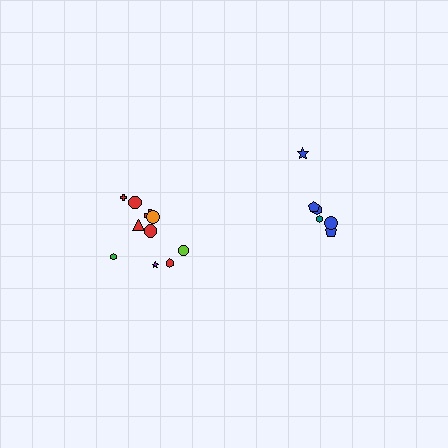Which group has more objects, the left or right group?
The left group.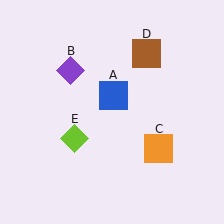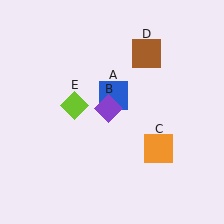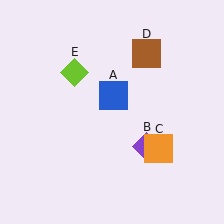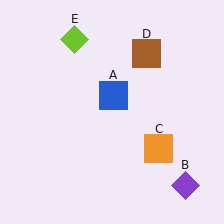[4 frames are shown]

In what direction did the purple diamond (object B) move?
The purple diamond (object B) moved down and to the right.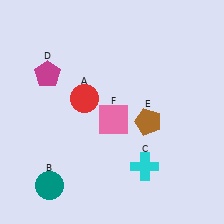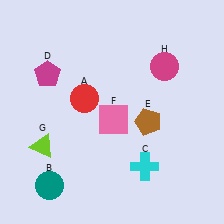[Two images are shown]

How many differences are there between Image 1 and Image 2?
There are 2 differences between the two images.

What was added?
A lime triangle (G), a magenta circle (H) were added in Image 2.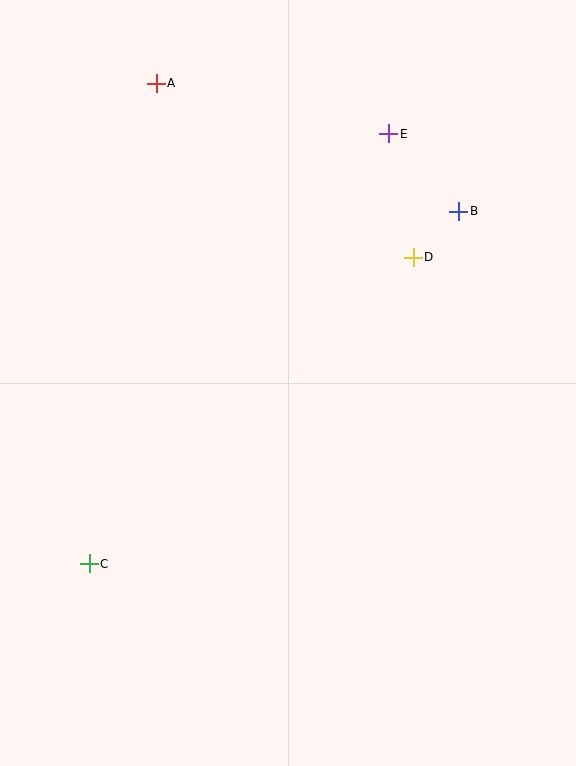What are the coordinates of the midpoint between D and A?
The midpoint between D and A is at (285, 170).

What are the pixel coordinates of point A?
Point A is at (156, 83).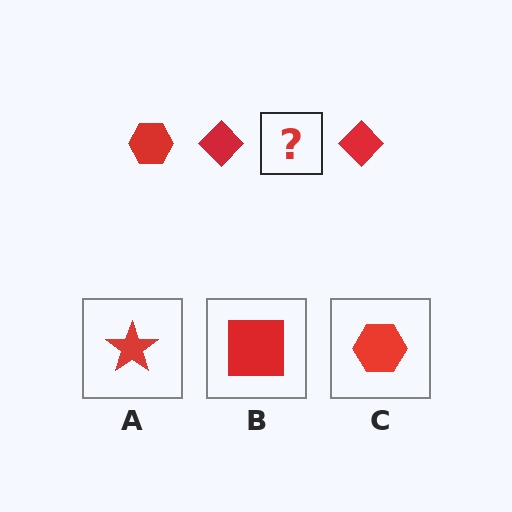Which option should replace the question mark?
Option C.